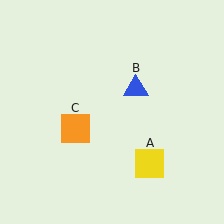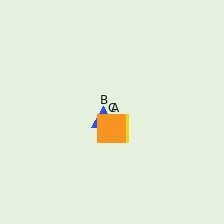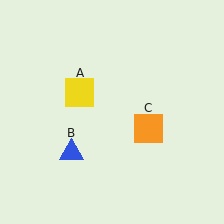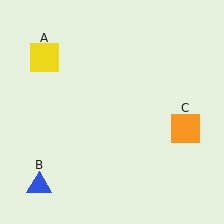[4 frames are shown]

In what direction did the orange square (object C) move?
The orange square (object C) moved right.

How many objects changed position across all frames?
3 objects changed position: yellow square (object A), blue triangle (object B), orange square (object C).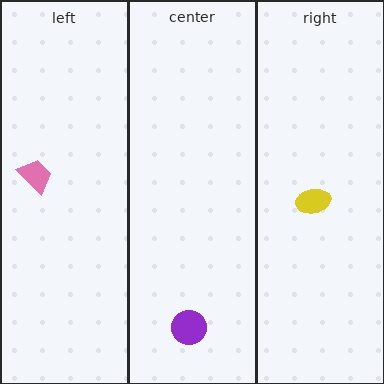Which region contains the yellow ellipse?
The right region.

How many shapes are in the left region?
1.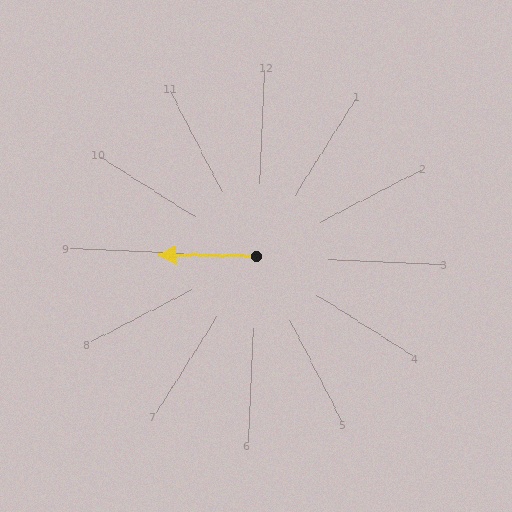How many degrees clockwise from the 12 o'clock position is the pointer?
Approximately 268 degrees.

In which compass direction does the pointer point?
West.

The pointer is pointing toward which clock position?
Roughly 9 o'clock.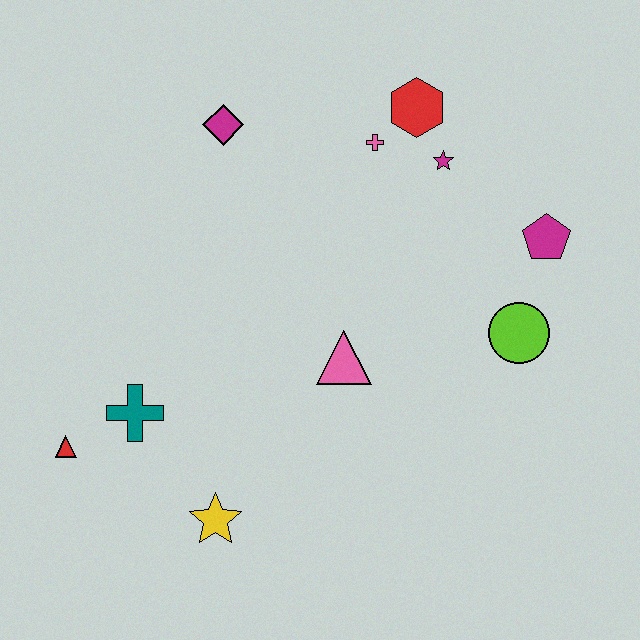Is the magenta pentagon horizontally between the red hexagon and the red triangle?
No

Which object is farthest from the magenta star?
The red triangle is farthest from the magenta star.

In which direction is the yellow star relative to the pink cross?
The yellow star is below the pink cross.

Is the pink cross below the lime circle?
No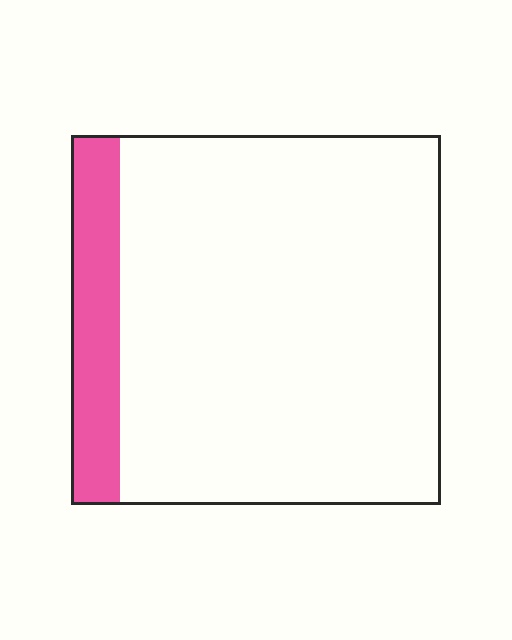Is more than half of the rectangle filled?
No.